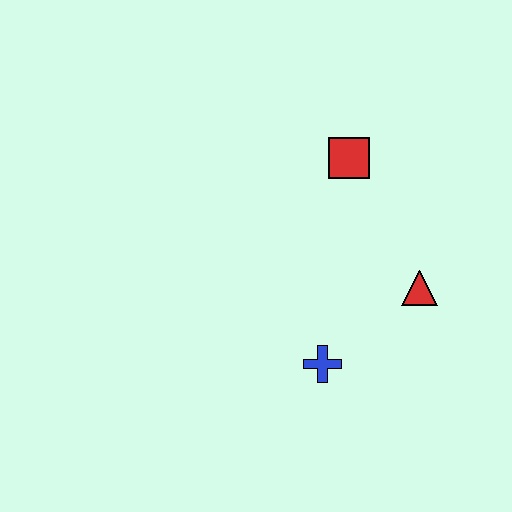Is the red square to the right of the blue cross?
Yes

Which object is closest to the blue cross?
The red triangle is closest to the blue cross.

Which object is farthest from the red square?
The blue cross is farthest from the red square.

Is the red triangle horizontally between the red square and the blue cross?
No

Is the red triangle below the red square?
Yes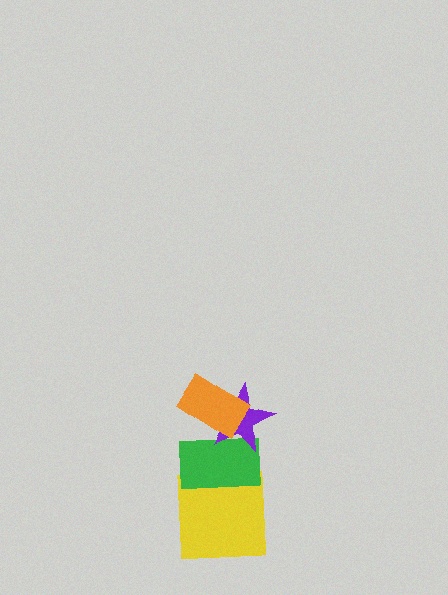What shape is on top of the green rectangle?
The purple star is on top of the green rectangle.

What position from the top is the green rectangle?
The green rectangle is 3rd from the top.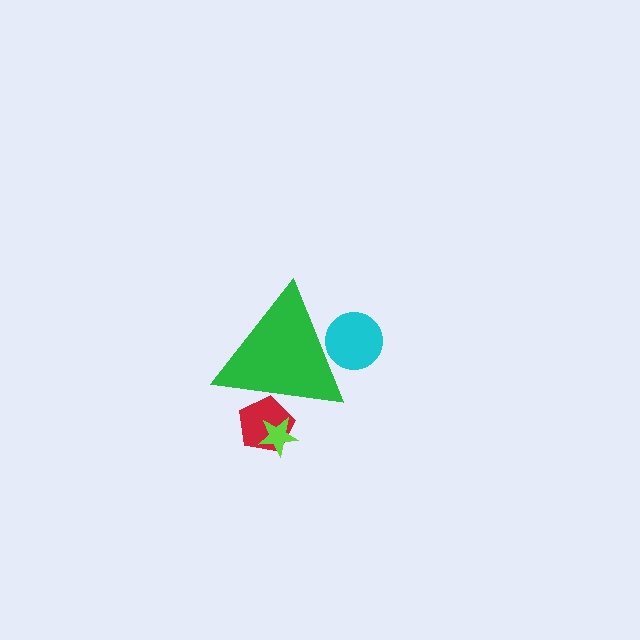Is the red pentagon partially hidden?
Yes, the red pentagon is partially hidden behind the green triangle.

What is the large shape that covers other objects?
A green triangle.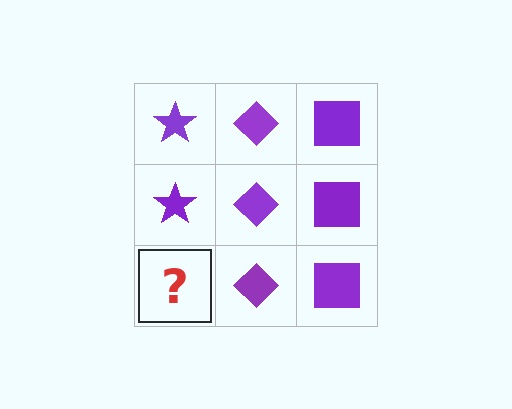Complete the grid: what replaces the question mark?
The question mark should be replaced with a purple star.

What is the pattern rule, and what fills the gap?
The rule is that each column has a consistent shape. The gap should be filled with a purple star.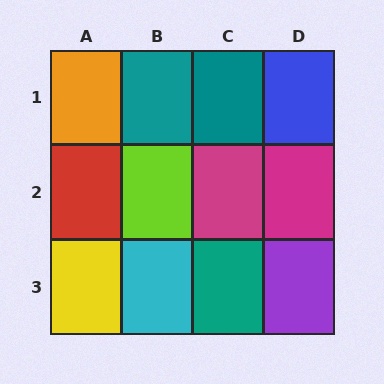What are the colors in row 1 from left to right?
Orange, teal, teal, blue.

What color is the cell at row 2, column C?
Magenta.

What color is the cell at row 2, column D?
Magenta.